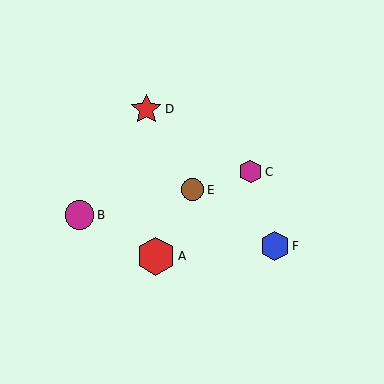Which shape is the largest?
The red hexagon (labeled A) is the largest.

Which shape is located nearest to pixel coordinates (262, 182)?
The magenta hexagon (labeled C) at (250, 172) is nearest to that location.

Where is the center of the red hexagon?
The center of the red hexagon is at (156, 256).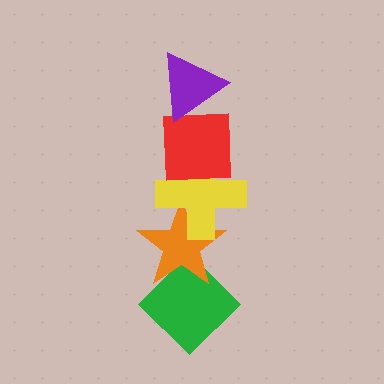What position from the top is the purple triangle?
The purple triangle is 1st from the top.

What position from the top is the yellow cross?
The yellow cross is 3rd from the top.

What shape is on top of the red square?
The purple triangle is on top of the red square.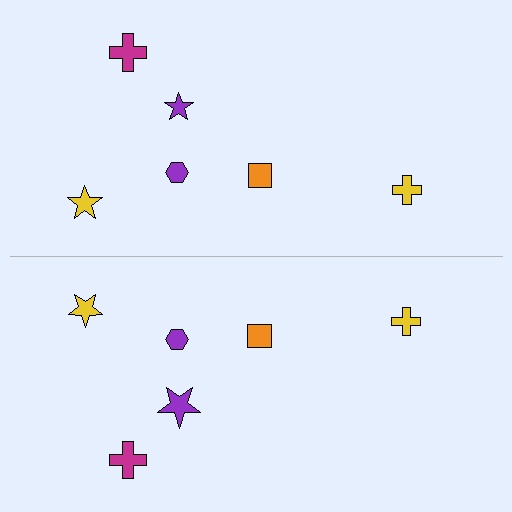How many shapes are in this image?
There are 12 shapes in this image.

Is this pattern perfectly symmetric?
No, the pattern is not perfectly symmetric. The purple star on the bottom side has a different size than its mirror counterpart.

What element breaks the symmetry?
The purple star on the bottom side has a different size than its mirror counterpart.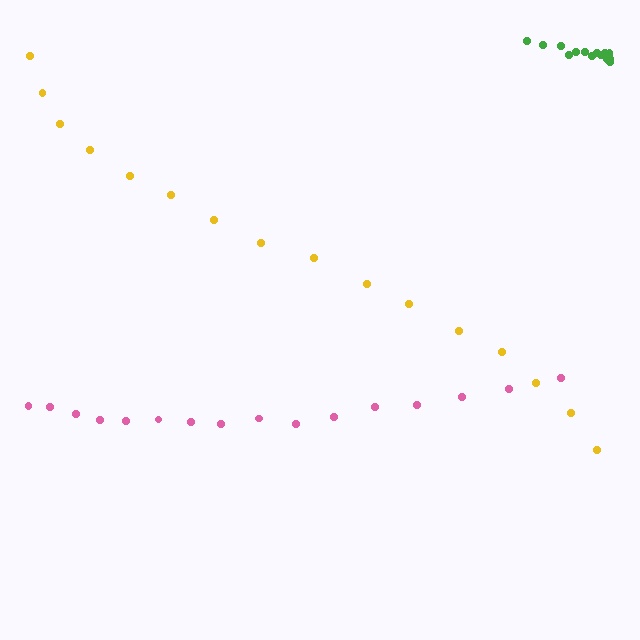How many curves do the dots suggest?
There are 3 distinct paths.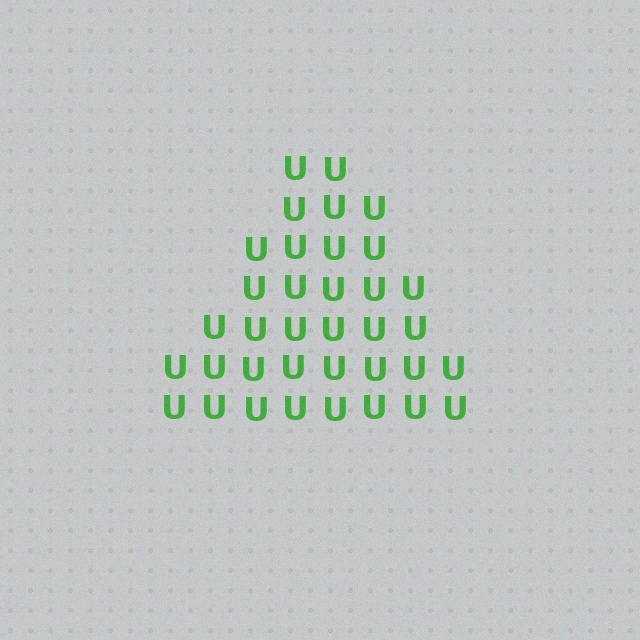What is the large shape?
The large shape is a triangle.